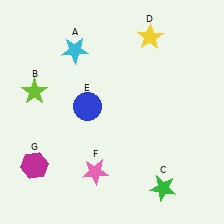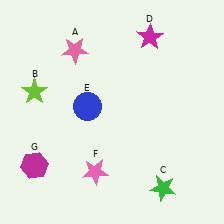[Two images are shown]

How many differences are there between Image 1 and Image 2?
There are 2 differences between the two images.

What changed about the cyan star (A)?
In Image 1, A is cyan. In Image 2, it changed to pink.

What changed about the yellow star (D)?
In Image 1, D is yellow. In Image 2, it changed to magenta.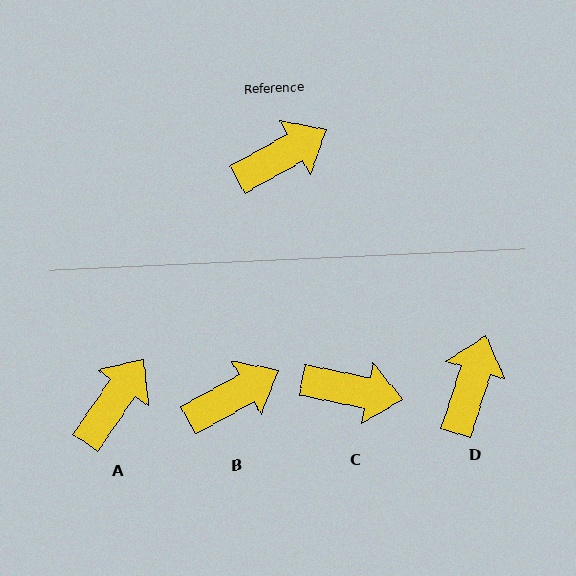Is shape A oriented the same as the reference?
No, it is off by about 26 degrees.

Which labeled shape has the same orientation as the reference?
B.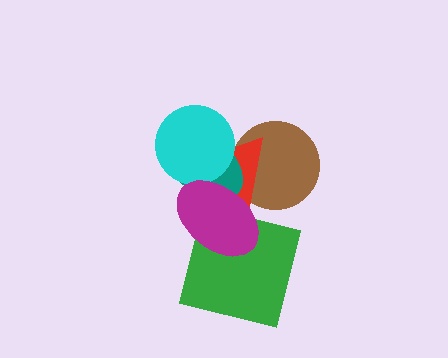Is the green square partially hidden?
Yes, it is partially covered by another shape.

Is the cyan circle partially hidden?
Yes, it is partially covered by another shape.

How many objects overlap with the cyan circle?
3 objects overlap with the cyan circle.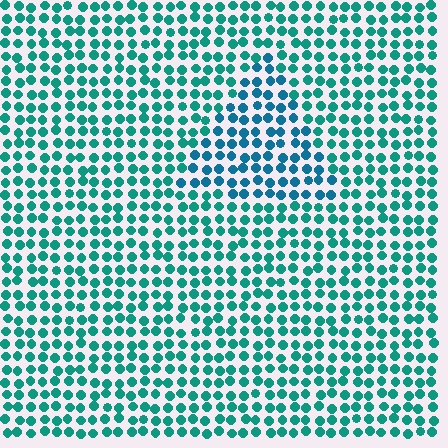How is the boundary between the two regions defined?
The boundary is defined purely by a slight shift in hue (about 28 degrees). Spacing, size, and orientation are identical on both sides.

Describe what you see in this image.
The image is filled with small teal elements in a uniform arrangement. A triangle-shaped region is visible where the elements are tinted to a slightly different hue, forming a subtle color boundary.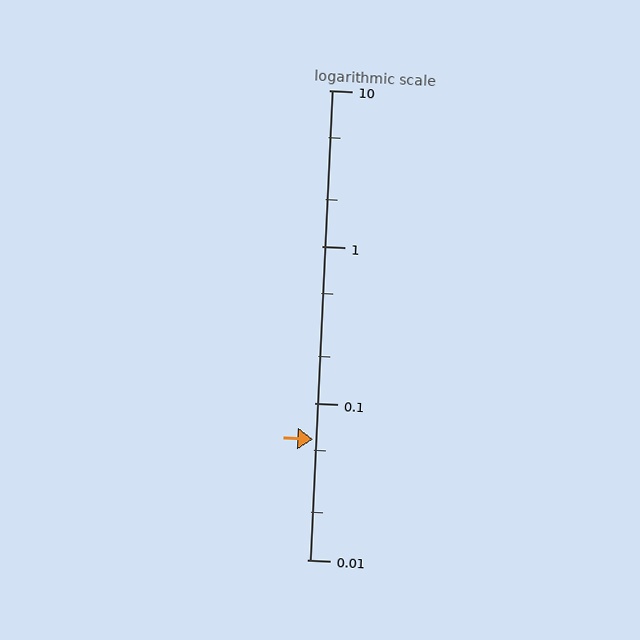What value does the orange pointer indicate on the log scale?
The pointer indicates approximately 0.059.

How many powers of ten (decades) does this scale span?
The scale spans 3 decades, from 0.01 to 10.